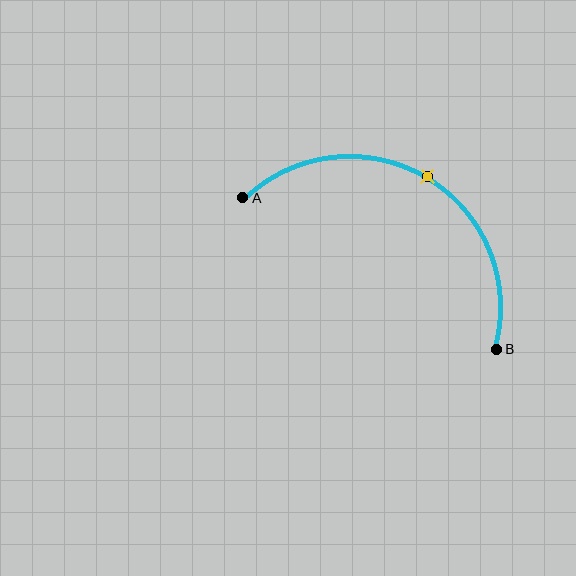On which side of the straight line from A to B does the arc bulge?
The arc bulges above the straight line connecting A and B.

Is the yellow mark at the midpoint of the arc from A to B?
Yes. The yellow mark lies on the arc at equal arc-length from both A and B — it is the arc midpoint.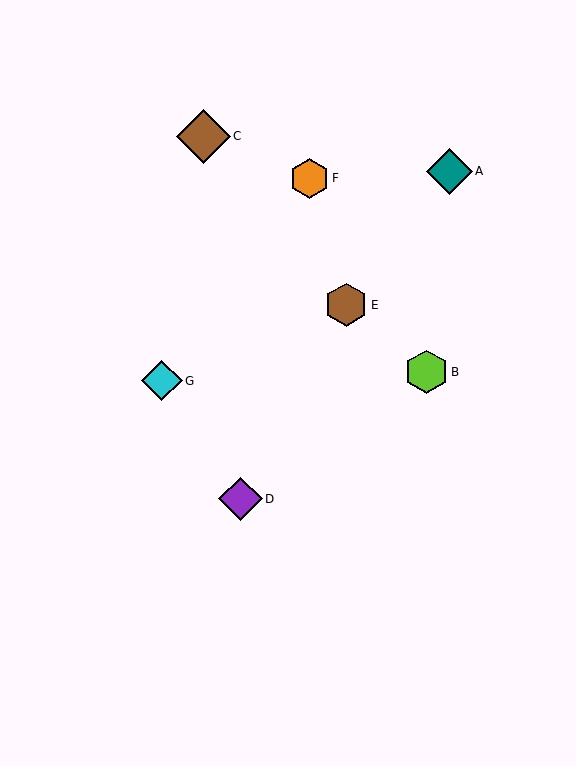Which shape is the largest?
The brown diamond (labeled C) is the largest.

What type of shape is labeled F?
Shape F is an orange hexagon.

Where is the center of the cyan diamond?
The center of the cyan diamond is at (162, 381).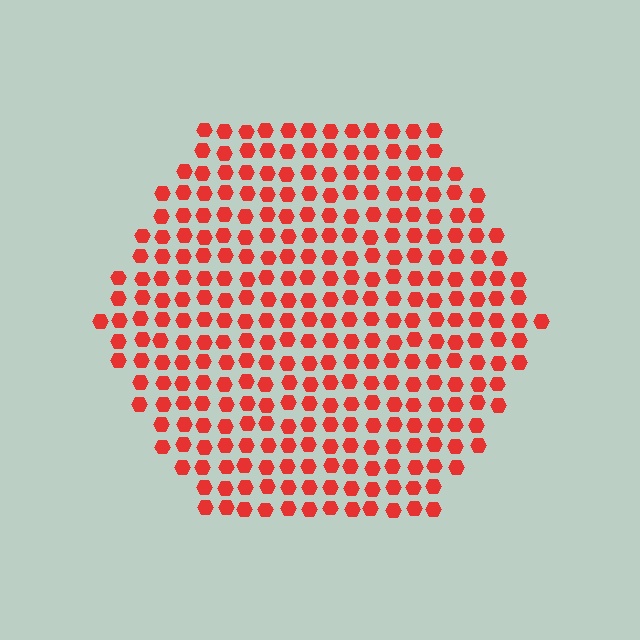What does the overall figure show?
The overall figure shows a hexagon.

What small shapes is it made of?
It is made of small hexagons.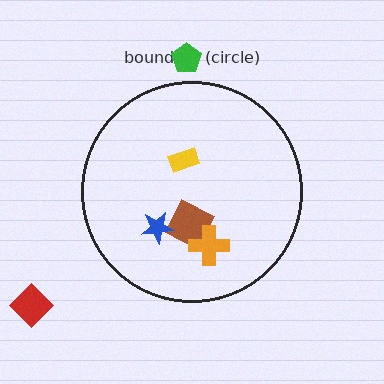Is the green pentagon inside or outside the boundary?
Outside.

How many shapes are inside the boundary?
4 inside, 2 outside.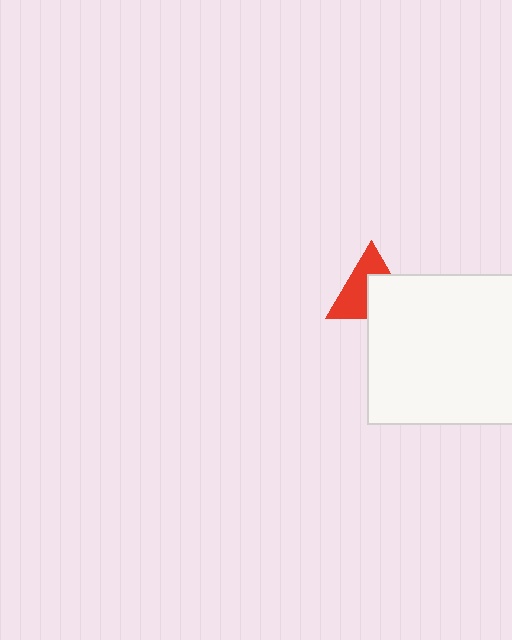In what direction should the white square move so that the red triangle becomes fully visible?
The white square should move toward the lower-right. That is the shortest direction to clear the overlap and leave the red triangle fully visible.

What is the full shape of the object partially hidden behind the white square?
The partially hidden object is a red triangle.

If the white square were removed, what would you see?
You would see the complete red triangle.